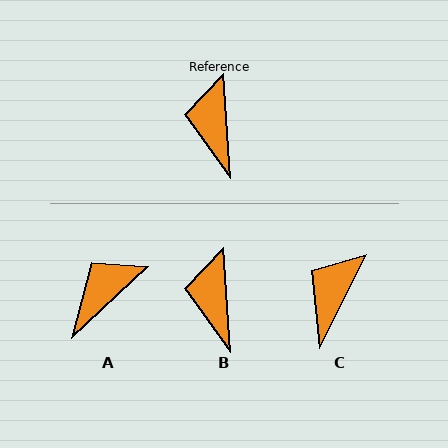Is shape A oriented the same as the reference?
No, it is off by about 50 degrees.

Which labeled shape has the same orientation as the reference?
B.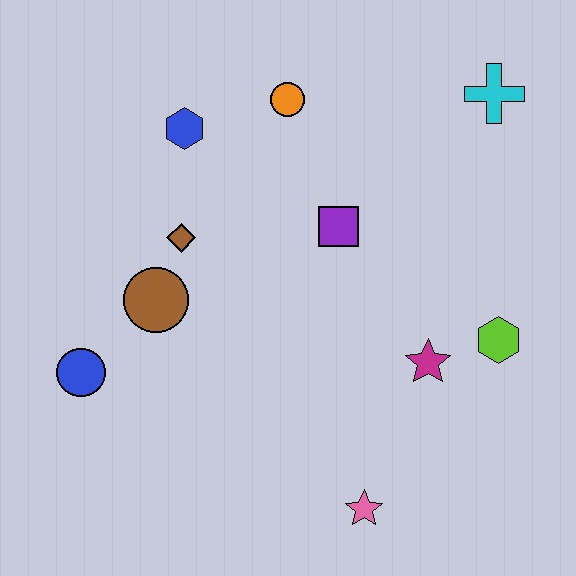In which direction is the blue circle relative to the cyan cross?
The blue circle is to the left of the cyan cross.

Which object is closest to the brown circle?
The brown diamond is closest to the brown circle.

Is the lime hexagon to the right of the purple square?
Yes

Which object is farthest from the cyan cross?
The blue circle is farthest from the cyan cross.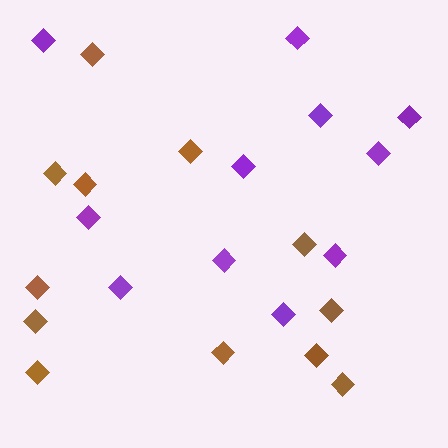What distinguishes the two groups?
There are 2 groups: one group of brown diamonds (12) and one group of purple diamonds (11).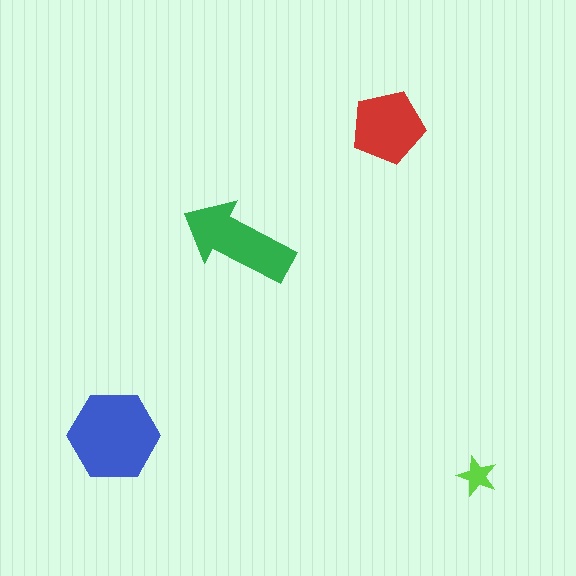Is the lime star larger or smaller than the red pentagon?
Smaller.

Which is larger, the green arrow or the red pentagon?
The green arrow.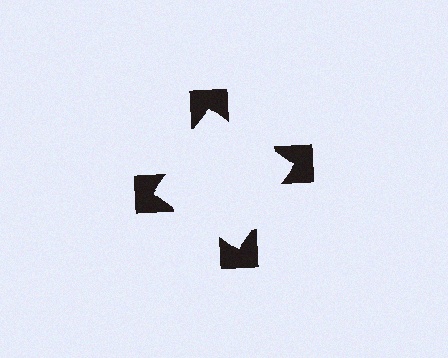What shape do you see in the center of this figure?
An illusory square — its edges are inferred from the aligned wedge cuts in the notched squares, not physically drawn.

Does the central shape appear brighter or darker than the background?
It typically appears slightly brighter than the background, even though no actual brightness change is drawn.